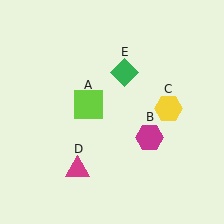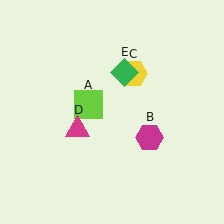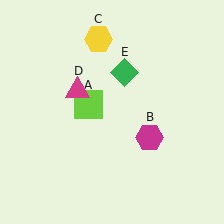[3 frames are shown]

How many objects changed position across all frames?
2 objects changed position: yellow hexagon (object C), magenta triangle (object D).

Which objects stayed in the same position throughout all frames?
Lime square (object A) and magenta hexagon (object B) and green diamond (object E) remained stationary.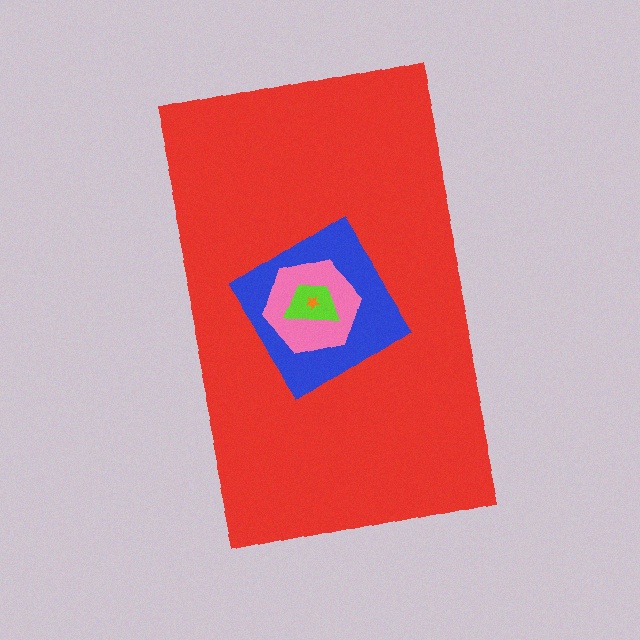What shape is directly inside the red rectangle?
The blue diamond.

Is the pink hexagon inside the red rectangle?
Yes.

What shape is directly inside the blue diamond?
The pink hexagon.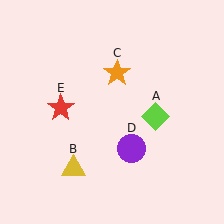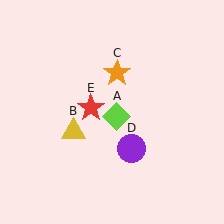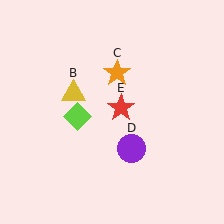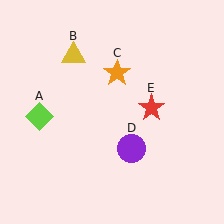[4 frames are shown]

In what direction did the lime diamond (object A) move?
The lime diamond (object A) moved left.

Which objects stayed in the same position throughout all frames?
Orange star (object C) and purple circle (object D) remained stationary.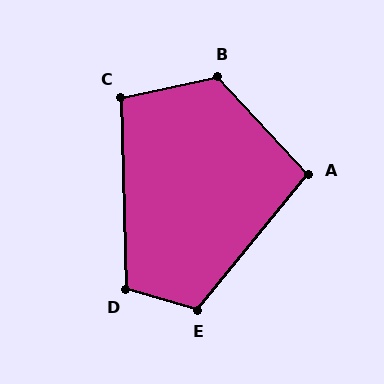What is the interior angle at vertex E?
Approximately 114 degrees (obtuse).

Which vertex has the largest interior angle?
B, at approximately 121 degrees.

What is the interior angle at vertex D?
Approximately 107 degrees (obtuse).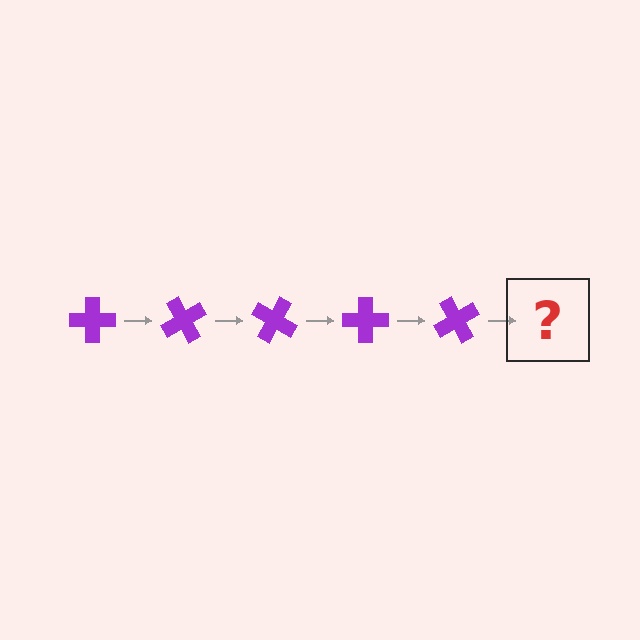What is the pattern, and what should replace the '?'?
The pattern is that the cross rotates 60 degrees each step. The '?' should be a purple cross rotated 300 degrees.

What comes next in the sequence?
The next element should be a purple cross rotated 300 degrees.